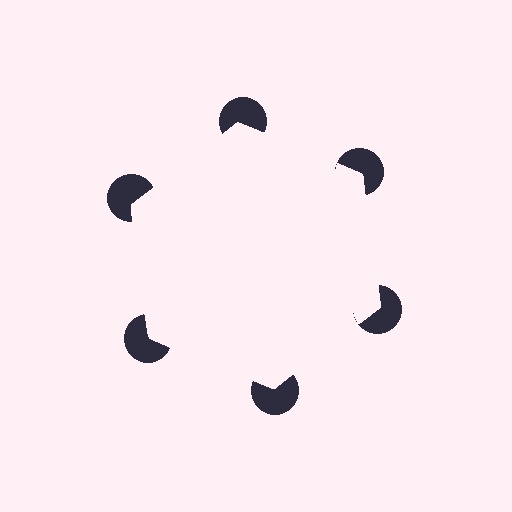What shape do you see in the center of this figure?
An illusory hexagon — its edges are inferred from the aligned wedge cuts in the pac-man discs, not physically drawn.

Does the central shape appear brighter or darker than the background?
It typically appears slightly brighter than the background, even though no actual brightness change is drawn.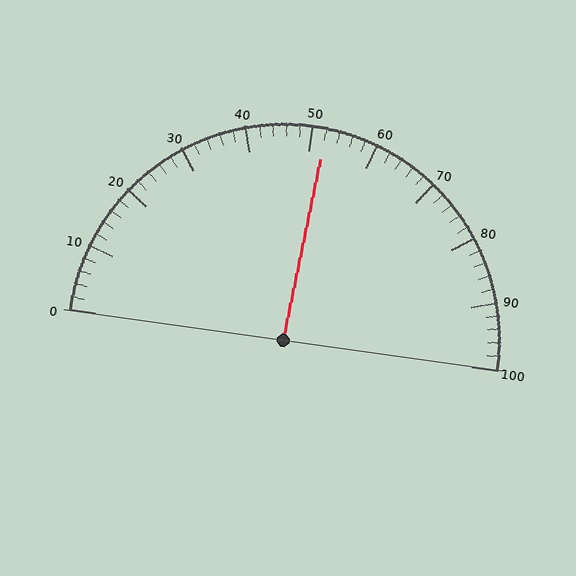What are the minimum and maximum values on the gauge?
The gauge ranges from 0 to 100.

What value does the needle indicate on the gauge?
The needle indicates approximately 52.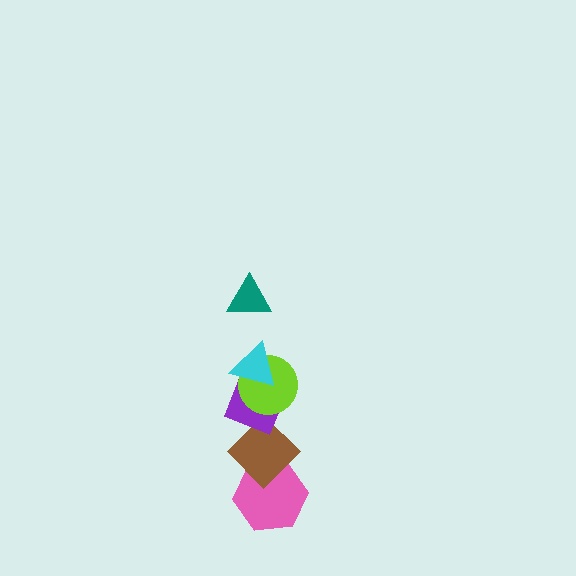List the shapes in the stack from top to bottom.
From top to bottom: the teal triangle, the cyan triangle, the lime circle, the purple diamond, the brown diamond, the pink hexagon.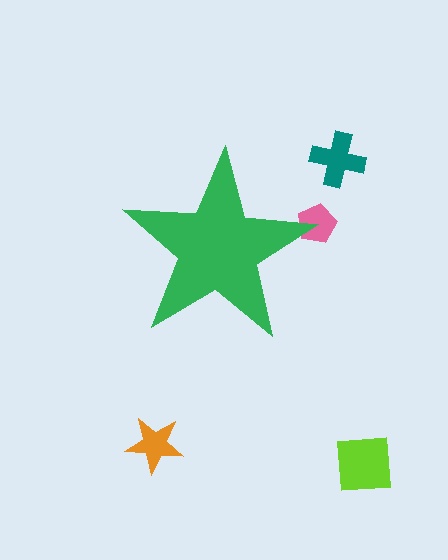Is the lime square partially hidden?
No, the lime square is fully visible.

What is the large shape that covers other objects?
A green star.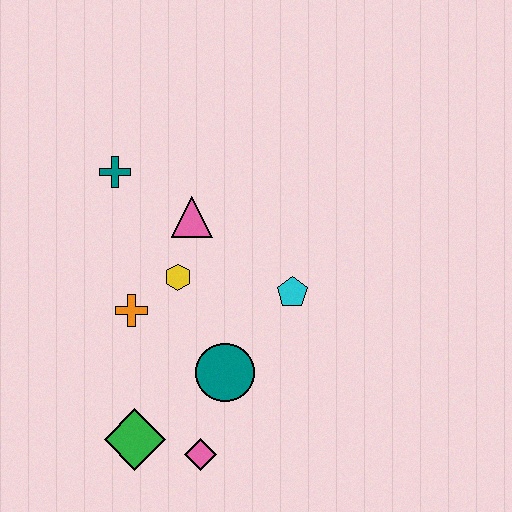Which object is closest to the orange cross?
The yellow hexagon is closest to the orange cross.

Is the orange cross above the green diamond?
Yes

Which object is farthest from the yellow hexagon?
The pink diamond is farthest from the yellow hexagon.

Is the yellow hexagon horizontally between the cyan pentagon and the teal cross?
Yes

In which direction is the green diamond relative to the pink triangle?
The green diamond is below the pink triangle.